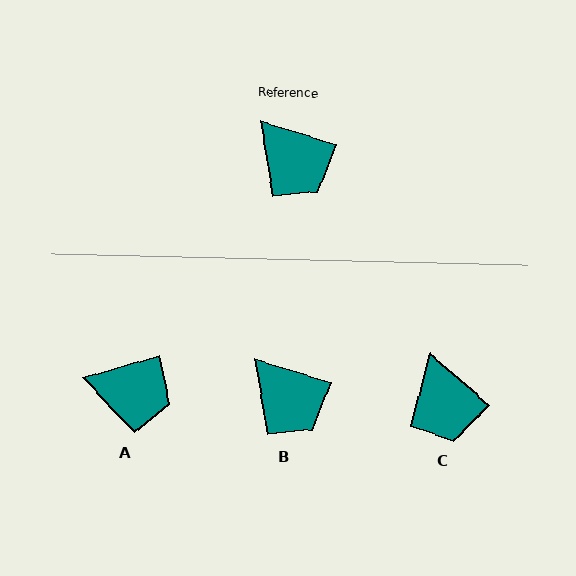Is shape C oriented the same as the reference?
No, it is off by about 24 degrees.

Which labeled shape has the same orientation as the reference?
B.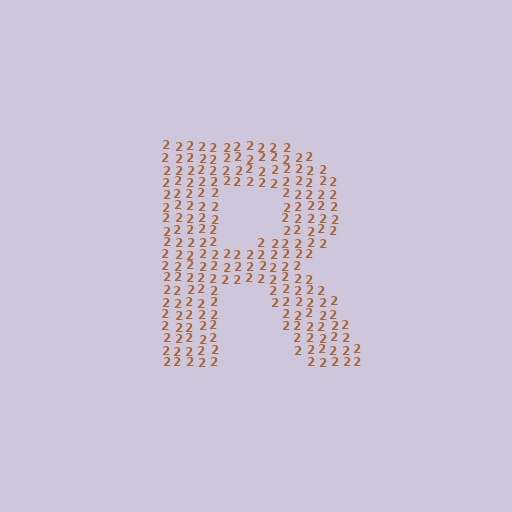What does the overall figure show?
The overall figure shows the letter R.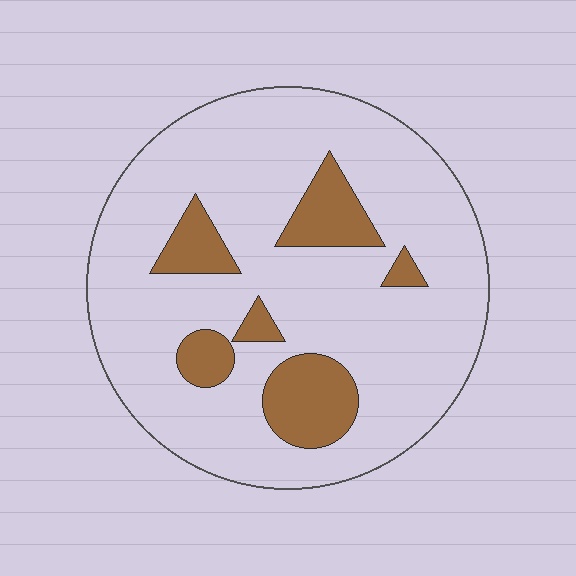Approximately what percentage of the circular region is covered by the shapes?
Approximately 15%.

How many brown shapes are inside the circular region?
6.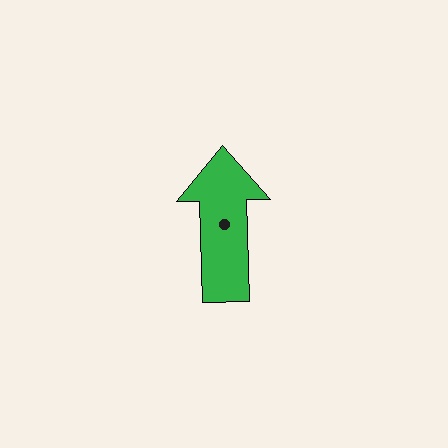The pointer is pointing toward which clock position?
Roughly 12 o'clock.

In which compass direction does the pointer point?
North.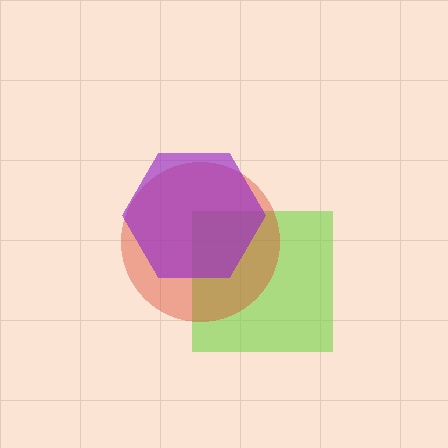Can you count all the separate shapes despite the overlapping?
Yes, there are 3 separate shapes.